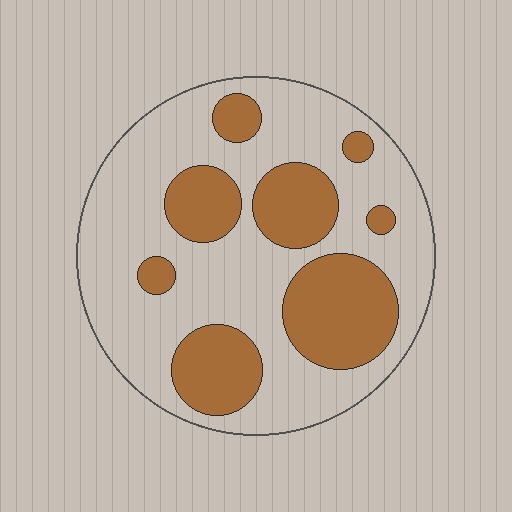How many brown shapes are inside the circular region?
8.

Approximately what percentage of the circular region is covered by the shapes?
Approximately 30%.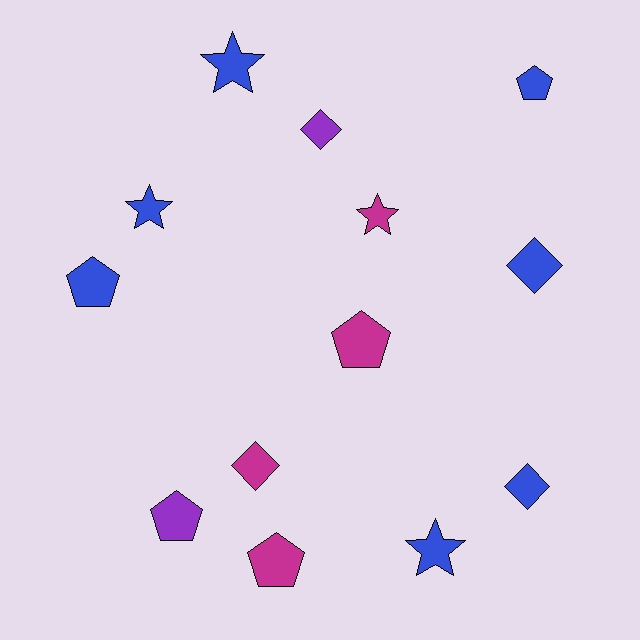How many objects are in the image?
There are 13 objects.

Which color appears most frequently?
Blue, with 7 objects.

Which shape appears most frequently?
Pentagon, with 5 objects.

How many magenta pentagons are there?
There are 2 magenta pentagons.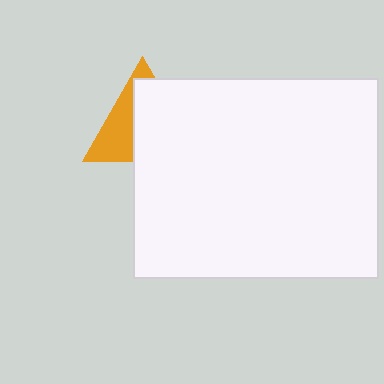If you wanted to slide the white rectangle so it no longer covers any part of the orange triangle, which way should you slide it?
Slide it toward the lower-right — that is the most direct way to separate the two shapes.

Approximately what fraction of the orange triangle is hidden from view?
Roughly 60% of the orange triangle is hidden behind the white rectangle.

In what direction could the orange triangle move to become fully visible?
The orange triangle could move toward the upper-left. That would shift it out from behind the white rectangle entirely.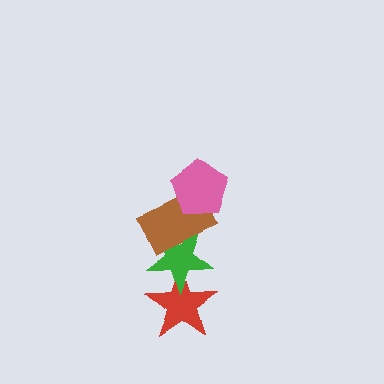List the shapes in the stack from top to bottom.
From top to bottom: the pink pentagon, the brown rectangle, the green star, the red star.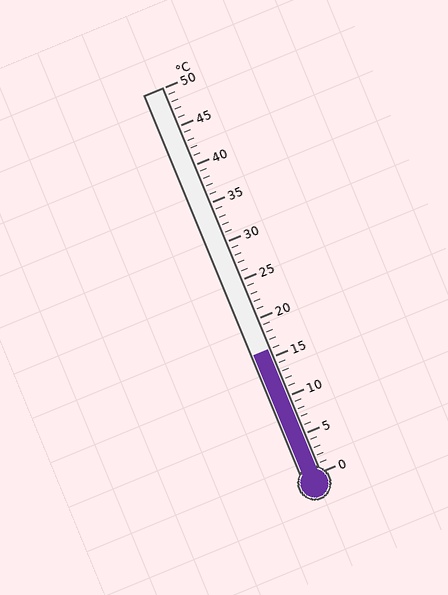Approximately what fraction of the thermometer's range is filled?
The thermometer is filled to approximately 30% of its range.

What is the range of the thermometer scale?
The thermometer scale ranges from 0°C to 50°C.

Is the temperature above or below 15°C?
The temperature is above 15°C.